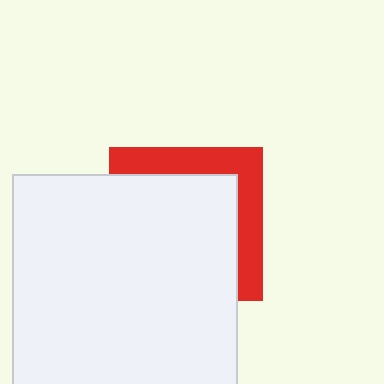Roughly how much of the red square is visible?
A small part of it is visible (roughly 31%).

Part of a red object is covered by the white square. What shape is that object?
It is a square.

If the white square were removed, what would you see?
You would see the complete red square.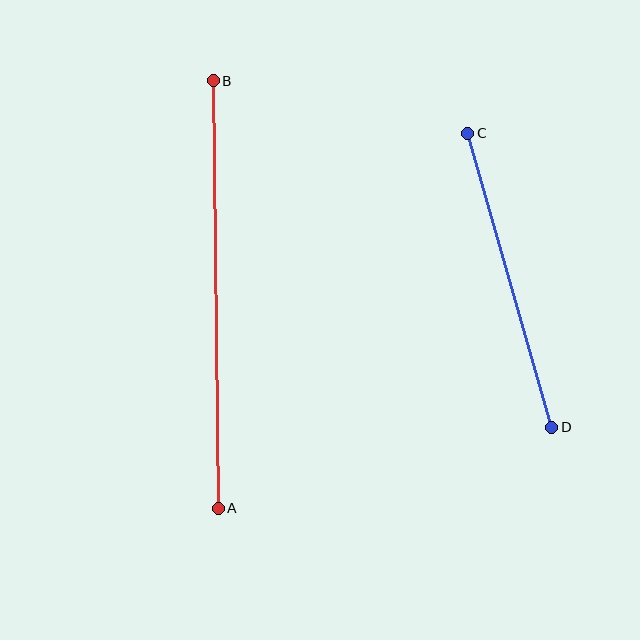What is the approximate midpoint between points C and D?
The midpoint is at approximately (510, 280) pixels.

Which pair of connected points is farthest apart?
Points A and B are farthest apart.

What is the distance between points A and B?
The distance is approximately 427 pixels.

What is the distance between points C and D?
The distance is approximately 306 pixels.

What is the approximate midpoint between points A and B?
The midpoint is at approximately (216, 294) pixels.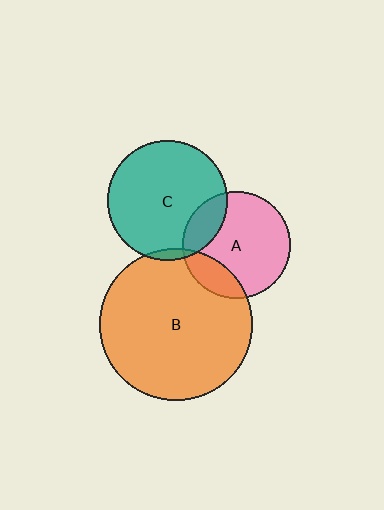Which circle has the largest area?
Circle B (orange).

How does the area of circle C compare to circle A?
Approximately 1.2 times.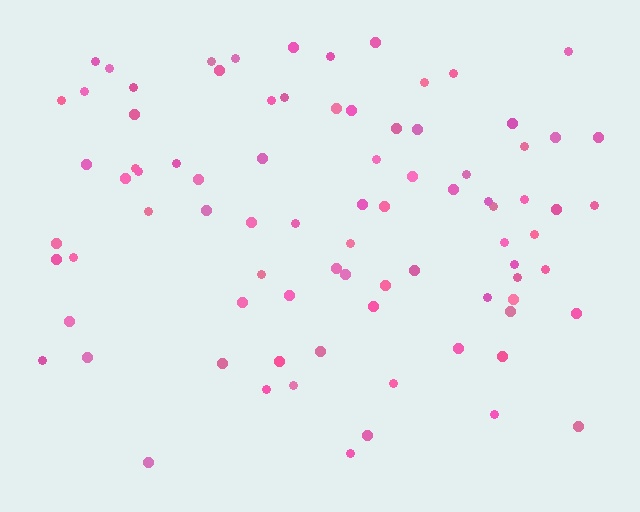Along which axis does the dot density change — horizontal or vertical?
Vertical.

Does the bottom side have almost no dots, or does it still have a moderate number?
Still a moderate number, just noticeably fewer than the top.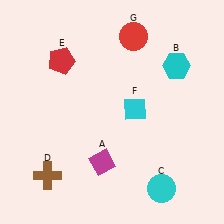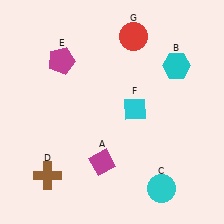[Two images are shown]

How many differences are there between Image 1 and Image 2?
There is 1 difference between the two images.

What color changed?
The pentagon (E) changed from red in Image 1 to magenta in Image 2.